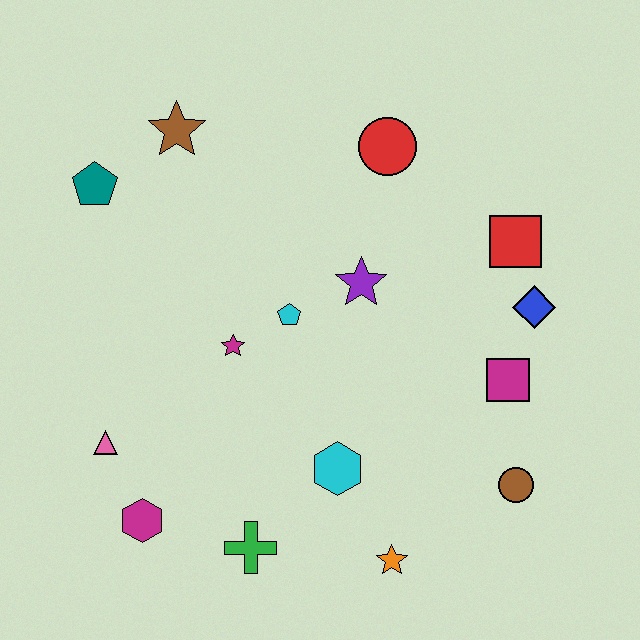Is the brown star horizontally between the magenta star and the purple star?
No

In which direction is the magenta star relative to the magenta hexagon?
The magenta star is above the magenta hexagon.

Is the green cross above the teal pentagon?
No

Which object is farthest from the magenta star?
The brown circle is farthest from the magenta star.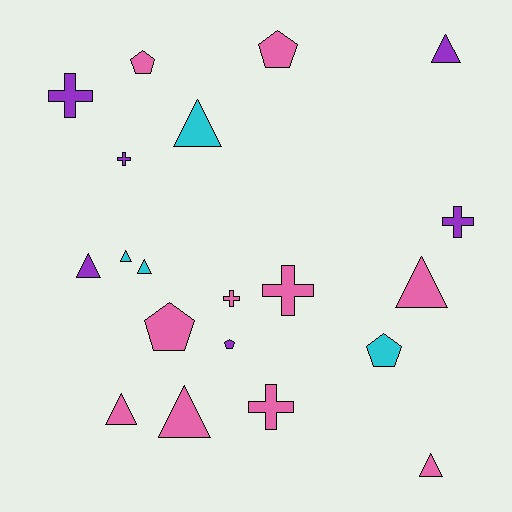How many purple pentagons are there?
There is 1 purple pentagon.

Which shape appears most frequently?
Triangle, with 9 objects.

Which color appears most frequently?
Pink, with 10 objects.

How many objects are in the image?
There are 20 objects.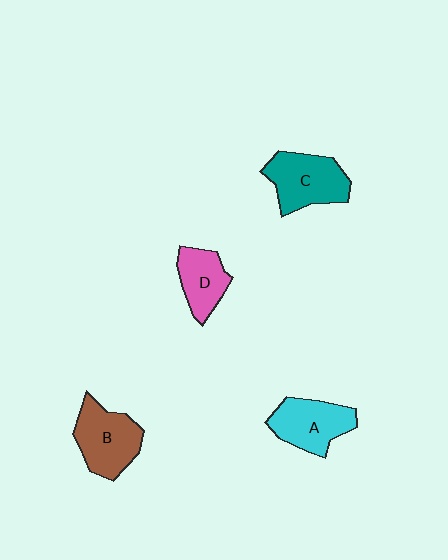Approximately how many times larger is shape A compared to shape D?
Approximately 1.3 times.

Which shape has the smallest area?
Shape D (pink).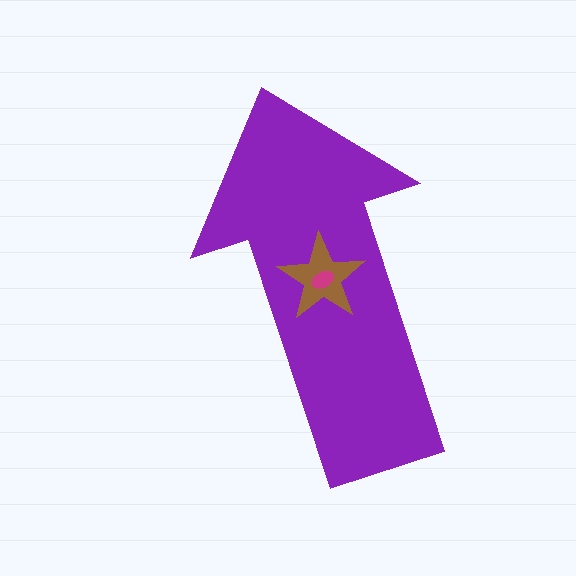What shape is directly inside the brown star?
The magenta ellipse.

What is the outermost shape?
The purple arrow.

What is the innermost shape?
The magenta ellipse.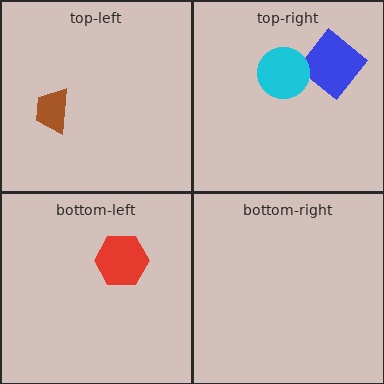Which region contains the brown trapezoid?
The top-left region.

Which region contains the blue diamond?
The top-right region.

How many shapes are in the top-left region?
1.